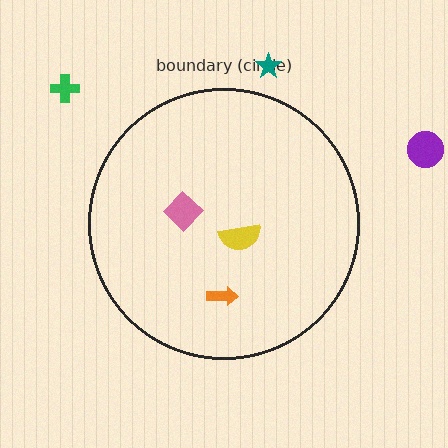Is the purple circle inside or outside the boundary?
Outside.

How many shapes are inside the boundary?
3 inside, 3 outside.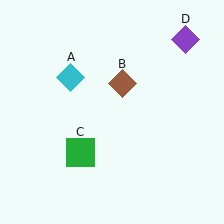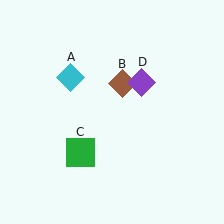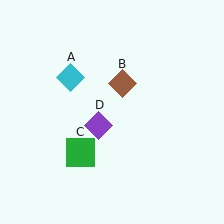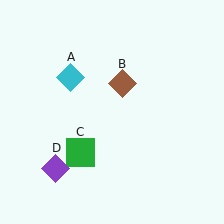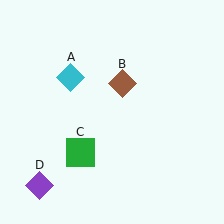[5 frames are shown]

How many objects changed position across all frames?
1 object changed position: purple diamond (object D).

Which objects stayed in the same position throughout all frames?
Cyan diamond (object A) and brown diamond (object B) and green square (object C) remained stationary.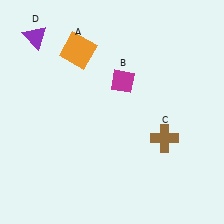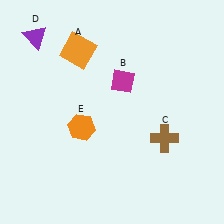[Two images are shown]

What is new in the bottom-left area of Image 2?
An orange hexagon (E) was added in the bottom-left area of Image 2.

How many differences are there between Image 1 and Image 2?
There is 1 difference between the two images.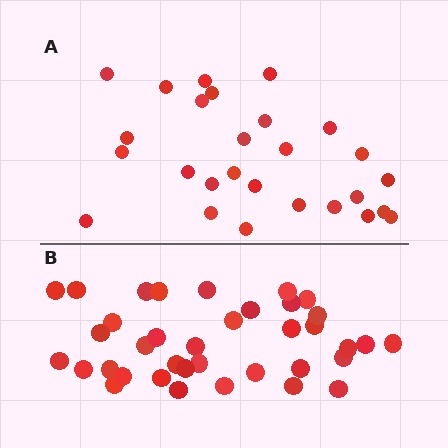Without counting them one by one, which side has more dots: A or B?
Region B (the bottom region) has more dots.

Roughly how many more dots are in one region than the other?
Region B has roughly 10 or so more dots than region A.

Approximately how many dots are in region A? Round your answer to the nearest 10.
About 30 dots. (The exact count is 27, which rounds to 30.)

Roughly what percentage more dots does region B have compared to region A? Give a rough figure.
About 35% more.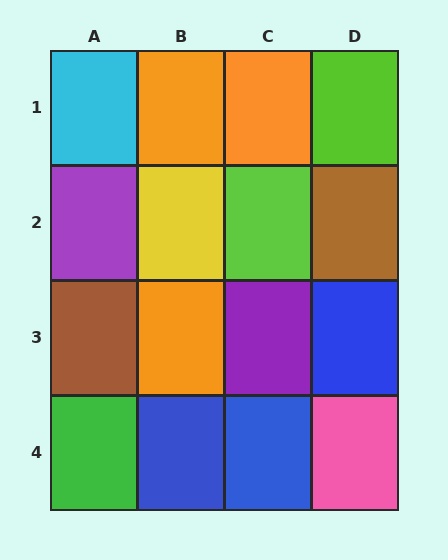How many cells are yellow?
1 cell is yellow.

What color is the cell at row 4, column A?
Green.